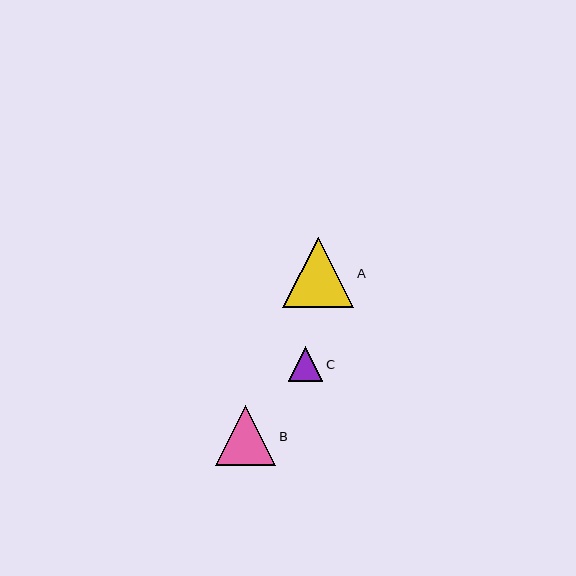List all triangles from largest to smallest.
From largest to smallest: A, B, C.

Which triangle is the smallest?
Triangle C is the smallest with a size of approximately 35 pixels.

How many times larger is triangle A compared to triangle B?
Triangle A is approximately 1.2 times the size of triangle B.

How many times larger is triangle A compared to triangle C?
Triangle A is approximately 2.0 times the size of triangle C.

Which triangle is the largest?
Triangle A is the largest with a size of approximately 71 pixels.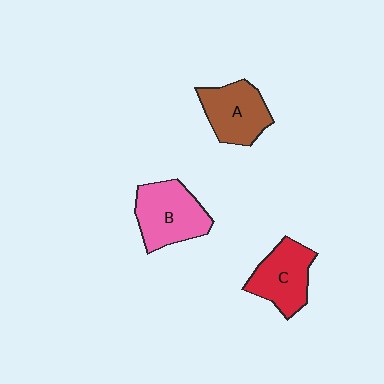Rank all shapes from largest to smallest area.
From largest to smallest: B (pink), A (brown), C (red).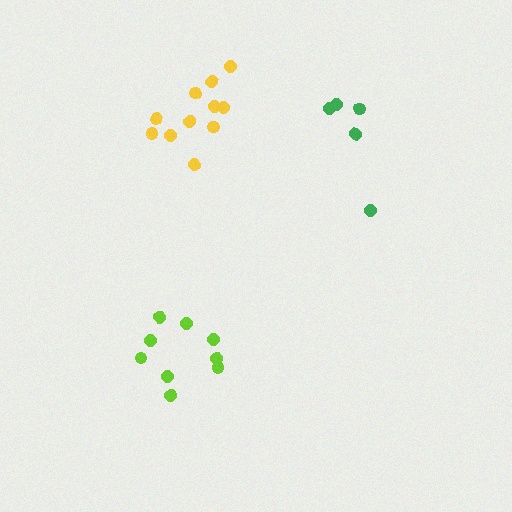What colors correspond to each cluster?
The clusters are colored: green, lime, yellow.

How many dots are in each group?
Group 1: 5 dots, Group 2: 9 dots, Group 3: 11 dots (25 total).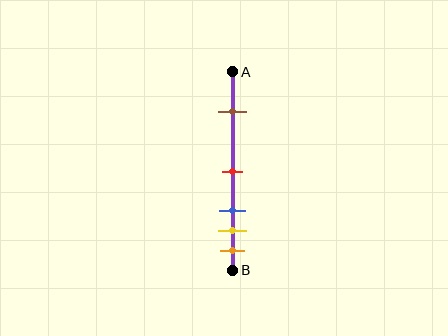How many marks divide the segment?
There are 5 marks dividing the segment.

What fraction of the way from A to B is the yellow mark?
The yellow mark is approximately 80% (0.8) of the way from A to B.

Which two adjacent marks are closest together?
The yellow and orange marks are the closest adjacent pair.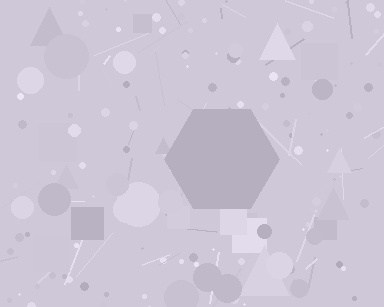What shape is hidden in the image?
A hexagon is hidden in the image.